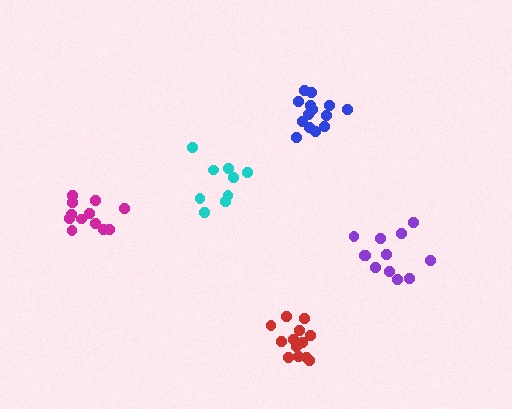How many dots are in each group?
Group 1: 14 dots, Group 2: 9 dots, Group 3: 12 dots, Group 4: 13 dots, Group 5: 12 dots (60 total).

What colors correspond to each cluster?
The clusters are colored: blue, cyan, purple, red, magenta.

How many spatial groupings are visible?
There are 5 spatial groupings.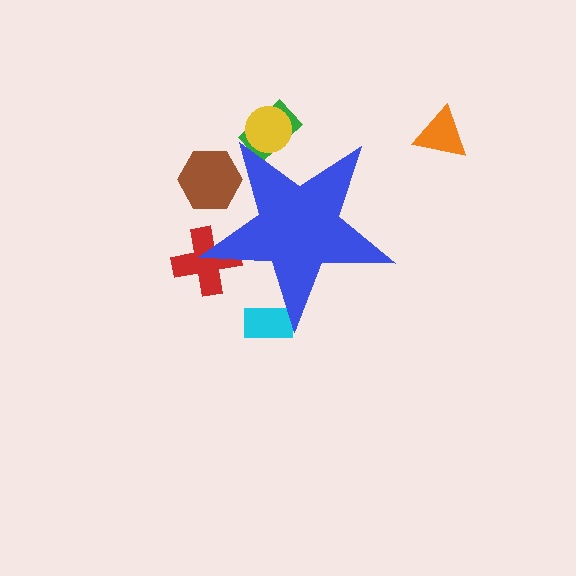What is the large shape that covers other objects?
A blue star.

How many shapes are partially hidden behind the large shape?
5 shapes are partially hidden.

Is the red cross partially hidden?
Yes, the red cross is partially hidden behind the blue star.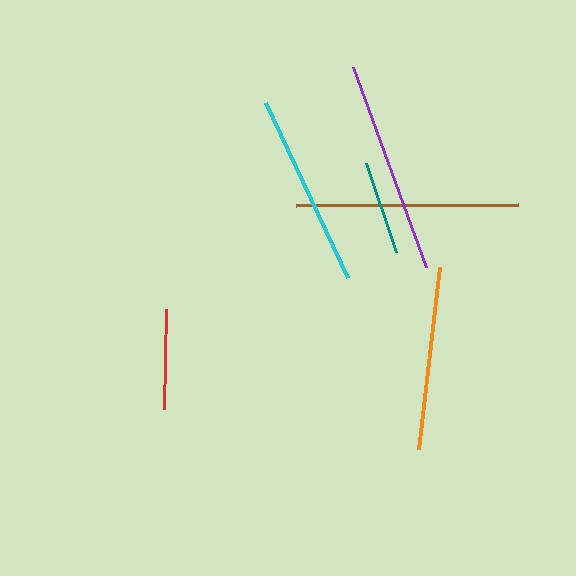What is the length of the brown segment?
The brown segment is approximately 222 pixels long.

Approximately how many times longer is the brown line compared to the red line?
The brown line is approximately 2.2 times the length of the red line.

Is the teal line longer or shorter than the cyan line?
The cyan line is longer than the teal line.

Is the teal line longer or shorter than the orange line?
The orange line is longer than the teal line.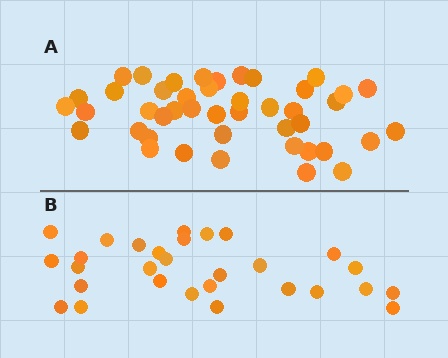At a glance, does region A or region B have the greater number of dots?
Region A (the top region) has more dots.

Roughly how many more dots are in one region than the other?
Region A has approximately 15 more dots than region B.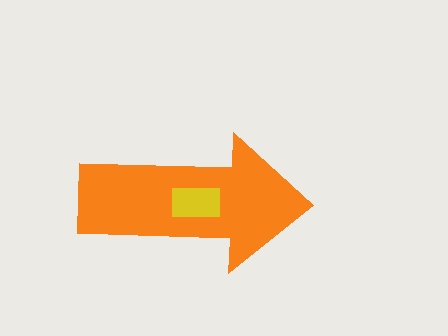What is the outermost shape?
The orange arrow.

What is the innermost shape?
The yellow rectangle.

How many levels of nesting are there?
2.